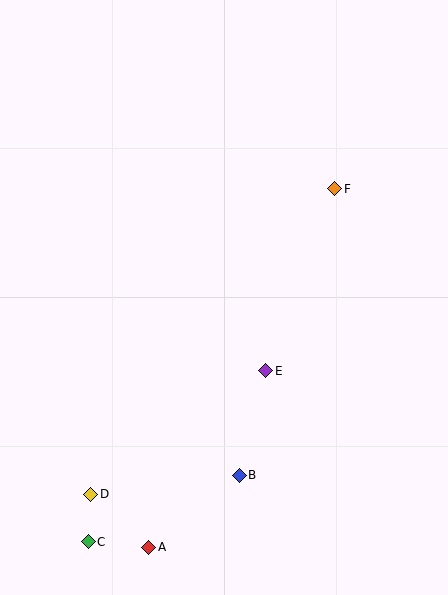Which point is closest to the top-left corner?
Point F is closest to the top-left corner.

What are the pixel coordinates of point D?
Point D is at (91, 494).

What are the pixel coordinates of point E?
Point E is at (266, 371).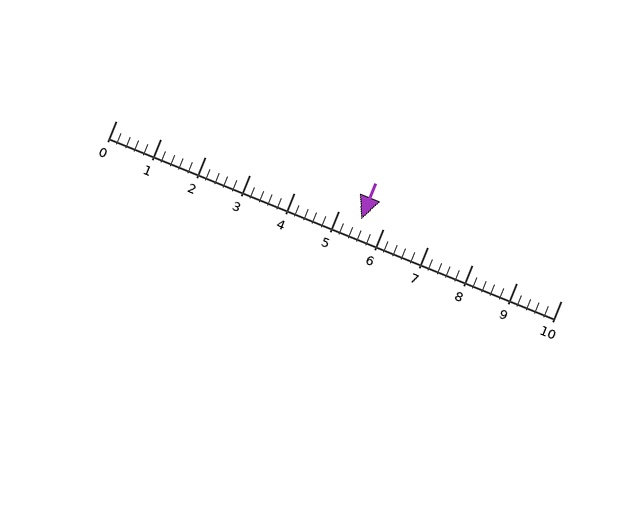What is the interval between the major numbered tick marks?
The major tick marks are spaced 1 units apart.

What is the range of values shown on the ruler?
The ruler shows values from 0 to 10.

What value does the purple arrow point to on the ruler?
The purple arrow points to approximately 5.5.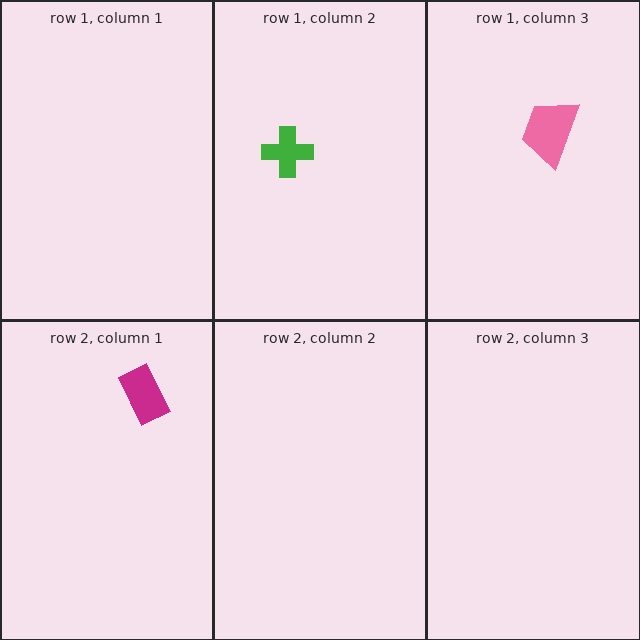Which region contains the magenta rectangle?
The row 2, column 1 region.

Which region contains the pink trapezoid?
The row 1, column 3 region.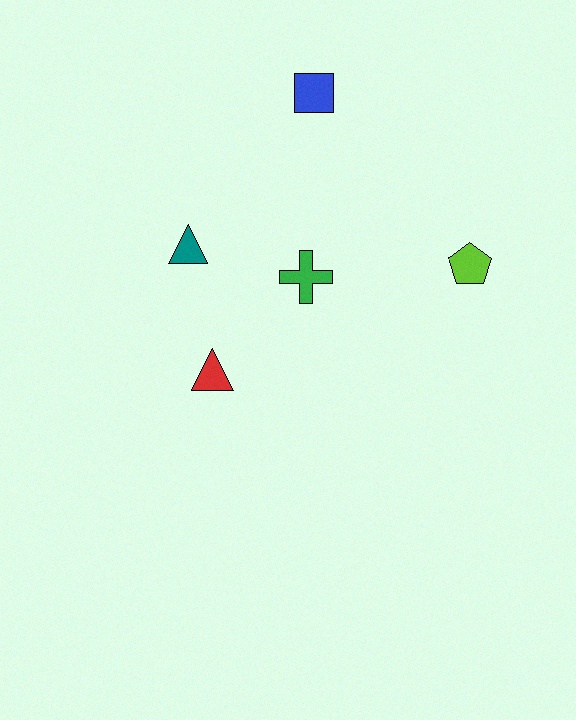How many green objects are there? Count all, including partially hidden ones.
There is 1 green object.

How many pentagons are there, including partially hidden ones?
There is 1 pentagon.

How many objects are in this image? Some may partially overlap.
There are 5 objects.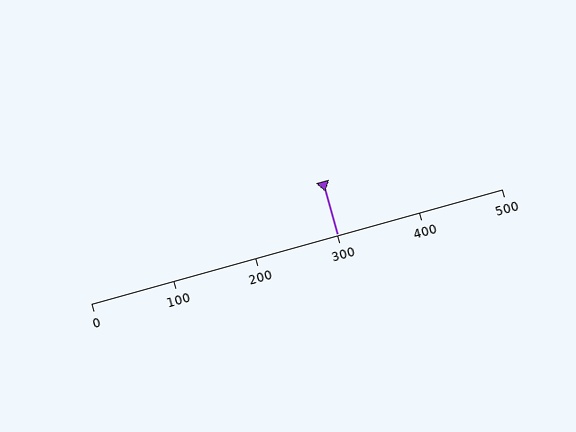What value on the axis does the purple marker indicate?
The marker indicates approximately 300.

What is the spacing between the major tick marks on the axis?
The major ticks are spaced 100 apart.